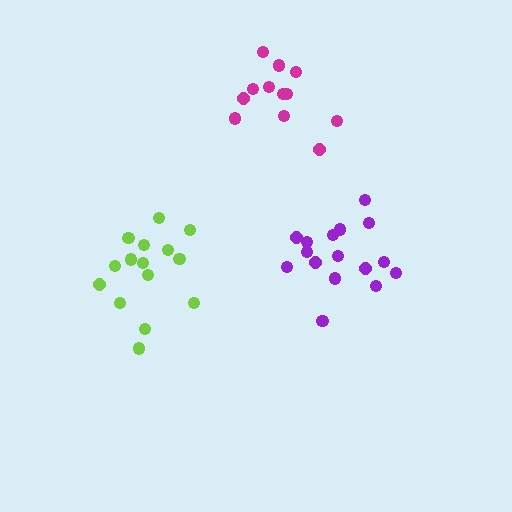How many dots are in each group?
Group 1: 12 dots, Group 2: 15 dots, Group 3: 16 dots (43 total).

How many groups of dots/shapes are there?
There are 3 groups.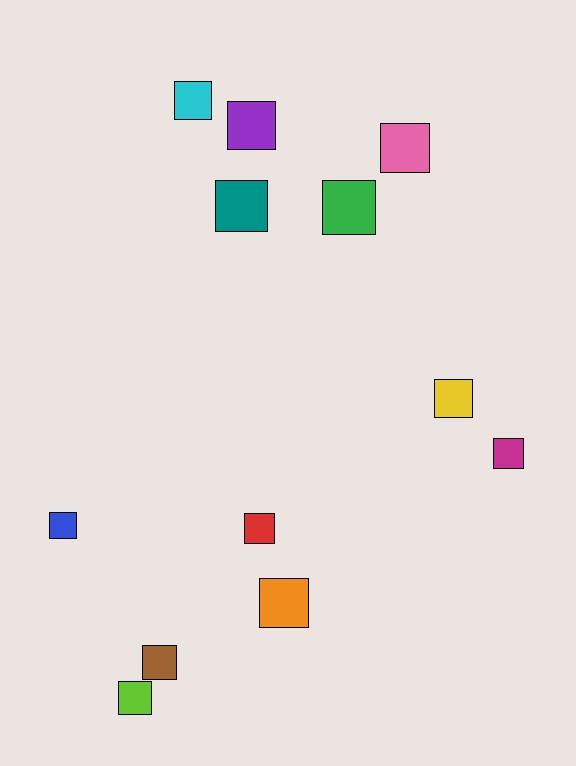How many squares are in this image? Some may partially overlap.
There are 12 squares.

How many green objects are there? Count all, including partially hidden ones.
There is 1 green object.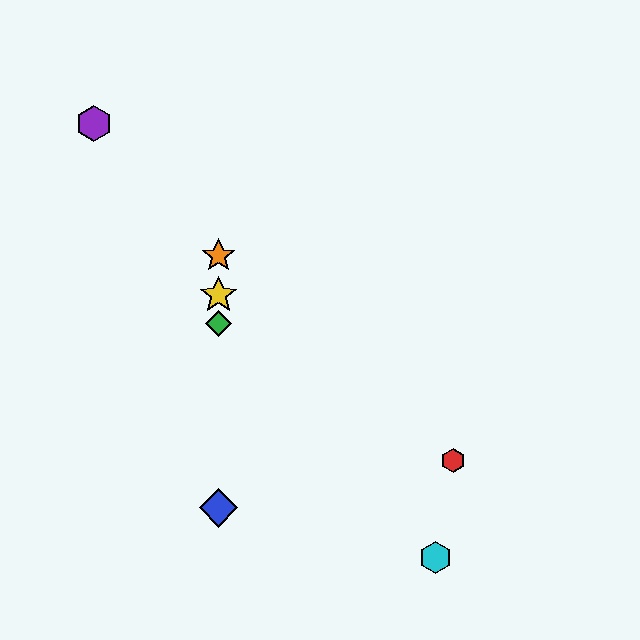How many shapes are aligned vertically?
4 shapes (the blue diamond, the green diamond, the yellow star, the orange star) are aligned vertically.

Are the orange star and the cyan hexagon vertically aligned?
No, the orange star is at x≈219 and the cyan hexagon is at x≈436.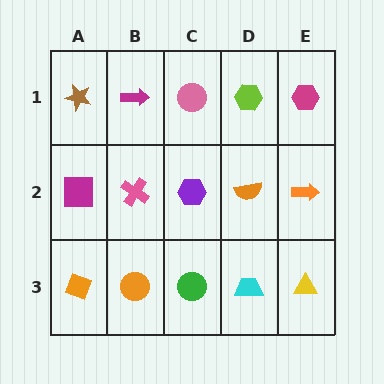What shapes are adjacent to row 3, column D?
An orange semicircle (row 2, column D), a green circle (row 3, column C), a yellow triangle (row 3, column E).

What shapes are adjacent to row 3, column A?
A magenta square (row 2, column A), an orange circle (row 3, column B).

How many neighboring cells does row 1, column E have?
2.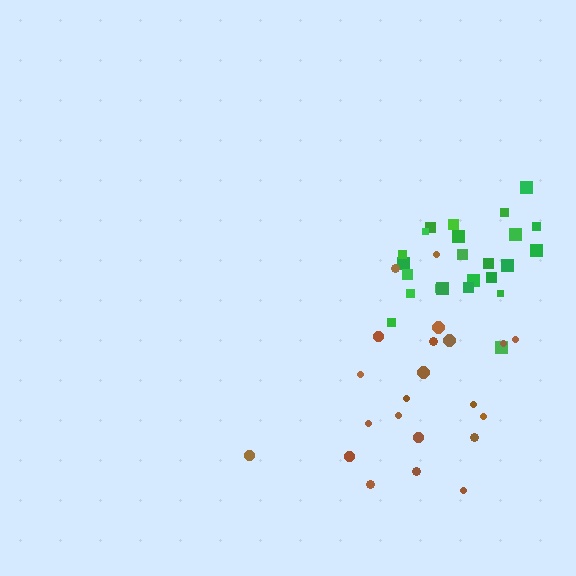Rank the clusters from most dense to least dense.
green, brown.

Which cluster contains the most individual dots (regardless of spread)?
Green (24).